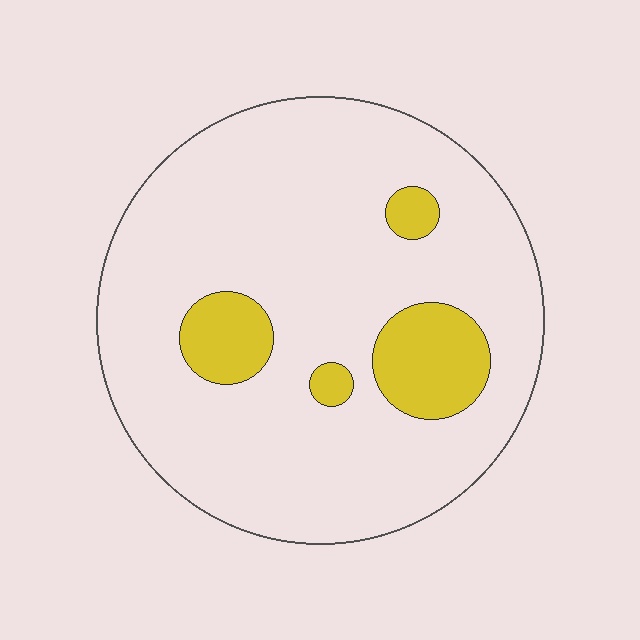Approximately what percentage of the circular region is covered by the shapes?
Approximately 15%.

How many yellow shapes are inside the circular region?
4.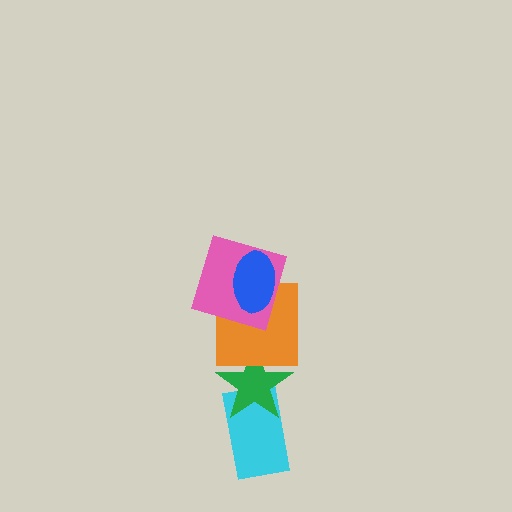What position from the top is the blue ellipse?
The blue ellipse is 1st from the top.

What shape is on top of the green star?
The orange square is on top of the green star.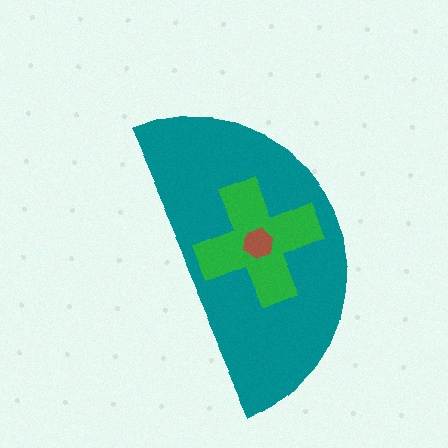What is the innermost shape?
The brown hexagon.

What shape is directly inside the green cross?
The brown hexagon.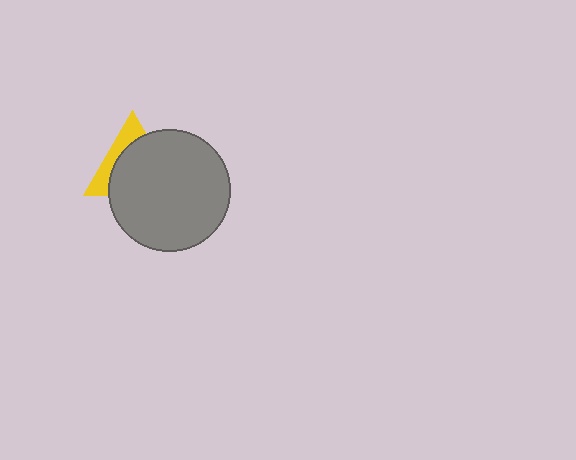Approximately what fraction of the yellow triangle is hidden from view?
Roughly 68% of the yellow triangle is hidden behind the gray circle.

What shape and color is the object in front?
The object in front is a gray circle.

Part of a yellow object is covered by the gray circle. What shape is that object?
It is a triangle.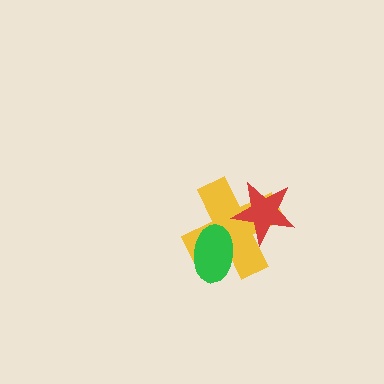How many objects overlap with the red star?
1 object overlaps with the red star.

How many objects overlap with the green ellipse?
1 object overlaps with the green ellipse.